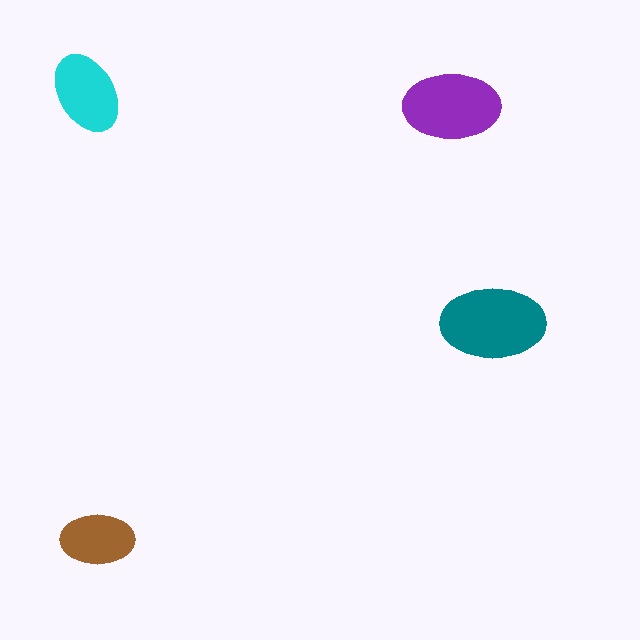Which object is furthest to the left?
The cyan ellipse is leftmost.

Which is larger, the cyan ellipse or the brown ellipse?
The cyan one.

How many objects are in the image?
There are 4 objects in the image.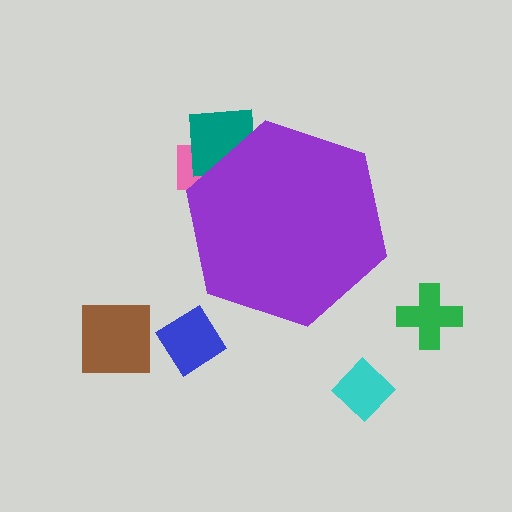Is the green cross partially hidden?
No, the green cross is fully visible.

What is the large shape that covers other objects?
A purple hexagon.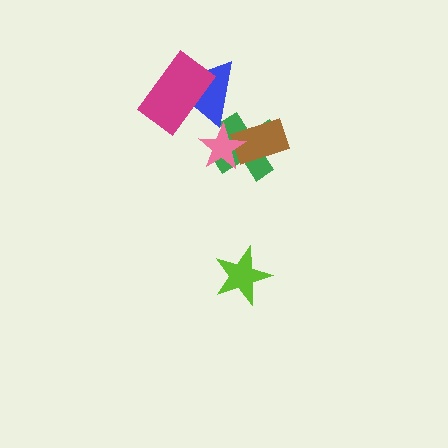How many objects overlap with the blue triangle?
1 object overlaps with the blue triangle.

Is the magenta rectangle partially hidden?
No, no other shape covers it.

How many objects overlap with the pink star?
2 objects overlap with the pink star.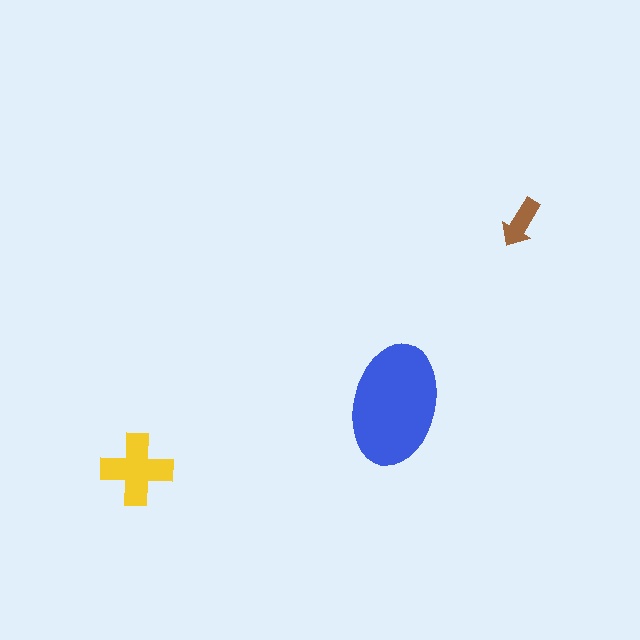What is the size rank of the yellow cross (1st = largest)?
2nd.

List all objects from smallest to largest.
The brown arrow, the yellow cross, the blue ellipse.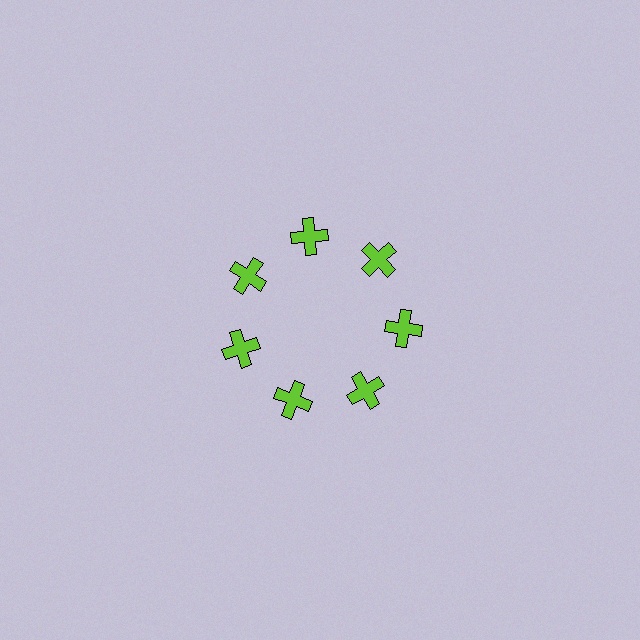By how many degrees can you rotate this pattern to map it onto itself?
The pattern maps onto itself every 51 degrees of rotation.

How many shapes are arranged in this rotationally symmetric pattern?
There are 7 shapes, arranged in 7 groups of 1.